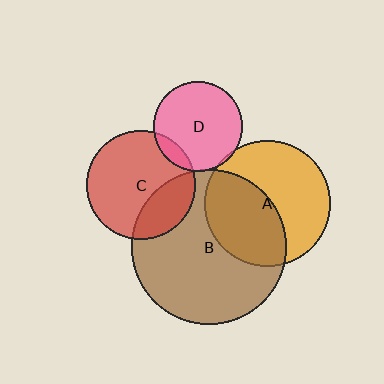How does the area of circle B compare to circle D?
Approximately 3.0 times.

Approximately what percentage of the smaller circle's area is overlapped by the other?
Approximately 25%.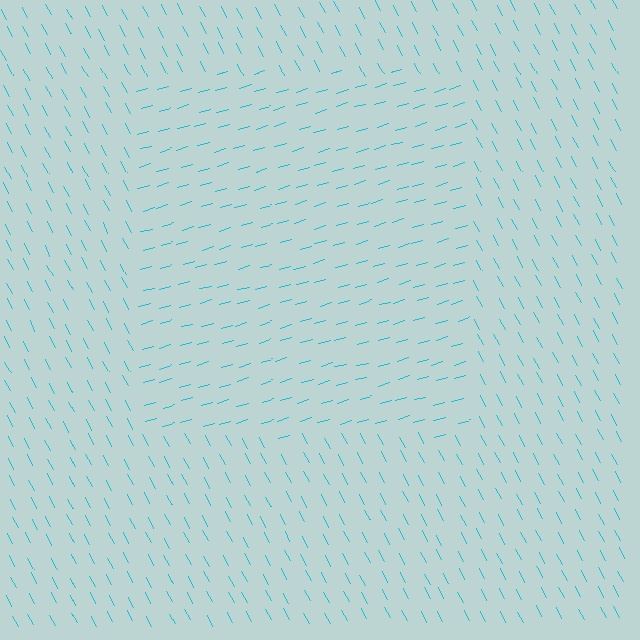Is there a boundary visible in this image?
Yes, there is a texture boundary formed by a change in line orientation.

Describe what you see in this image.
The image is filled with small cyan line segments. A rectangle region in the image has lines oriented differently from the surrounding lines, creating a visible texture boundary.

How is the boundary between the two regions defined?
The boundary is defined purely by a change in line orientation (approximately 79 degrees difference). All lines are the same color and thickness.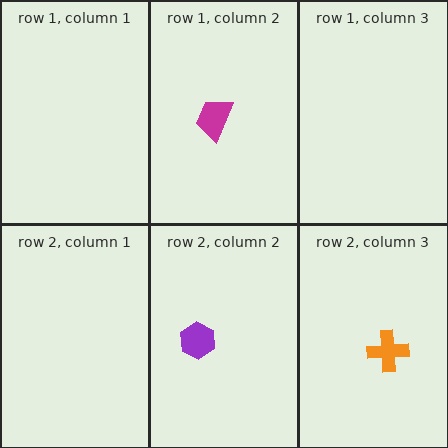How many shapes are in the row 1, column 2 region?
1.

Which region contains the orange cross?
The row 2, column 3 region.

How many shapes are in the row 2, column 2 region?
1.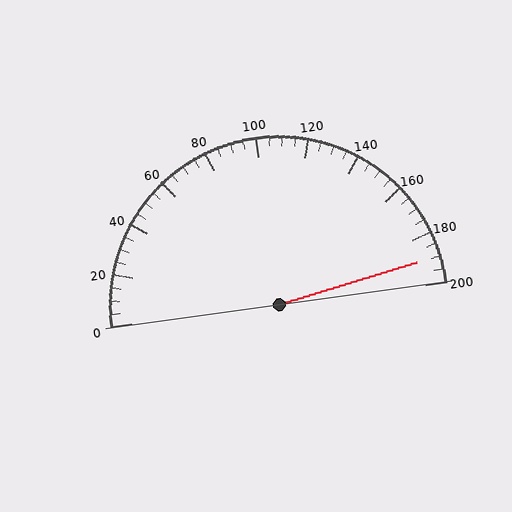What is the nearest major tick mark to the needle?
The nearest major tick mark is 200.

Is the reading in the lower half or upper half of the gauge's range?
The reading is in the upper half of the range (0 to 200).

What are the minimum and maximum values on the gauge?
The gauge ranges from 0 to 200.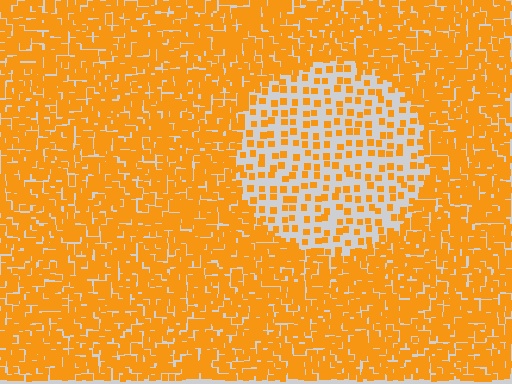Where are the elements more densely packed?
The elements are more densely packed outside the circle boundary.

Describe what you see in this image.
The image contains small orange elements arranged at two different densities. A circle-shaped region is visible where the elements are less densely packed than the surrounding area.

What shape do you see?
I see a circle.